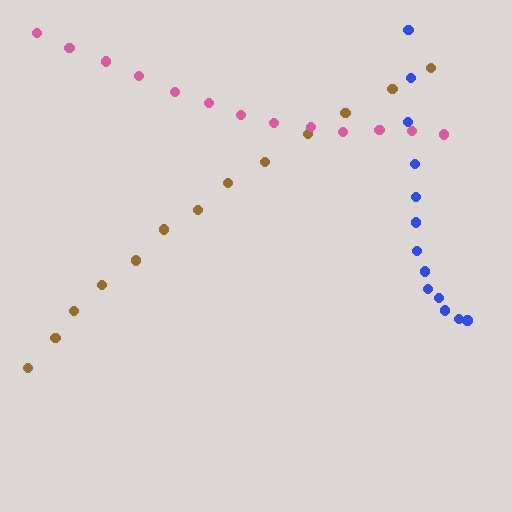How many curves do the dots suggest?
There are 3 distinct paths.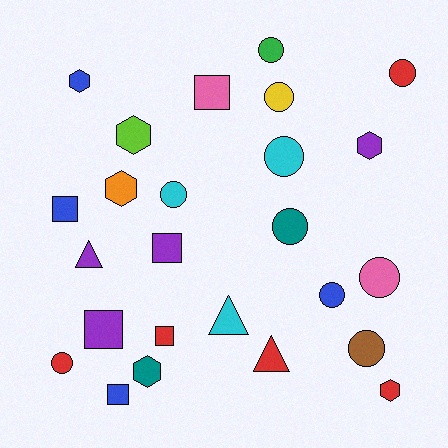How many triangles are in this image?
There are 3 triangles.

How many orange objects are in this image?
There is 1 orange object.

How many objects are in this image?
There are 25 objects.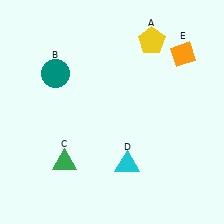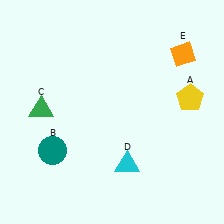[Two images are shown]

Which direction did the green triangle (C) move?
The green triangle (C) moved up.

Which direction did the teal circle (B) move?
The teal circle (B) moved down.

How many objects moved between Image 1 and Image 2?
3 objects moved between the two images.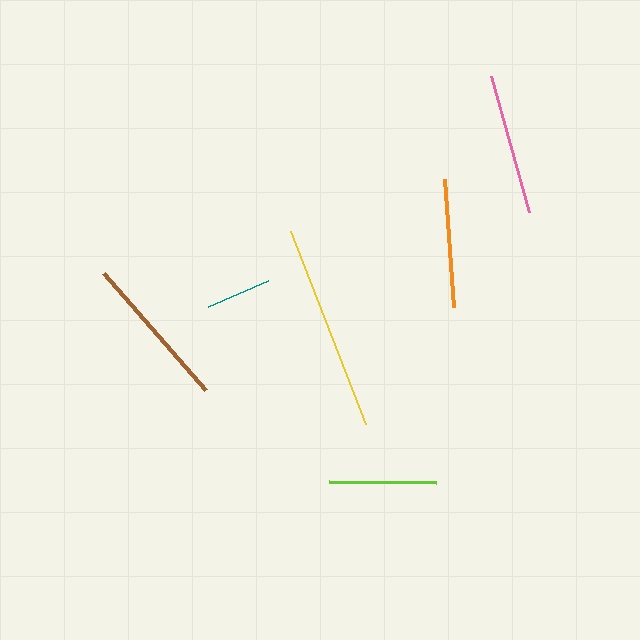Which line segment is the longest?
The yellow line is the longest at approximately 207 pixels.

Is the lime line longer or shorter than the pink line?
The pink line is longer than the lime line.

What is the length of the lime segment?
The lime segment is approximately 107 pixels long.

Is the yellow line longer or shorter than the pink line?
The yellow line is longer than the pink line.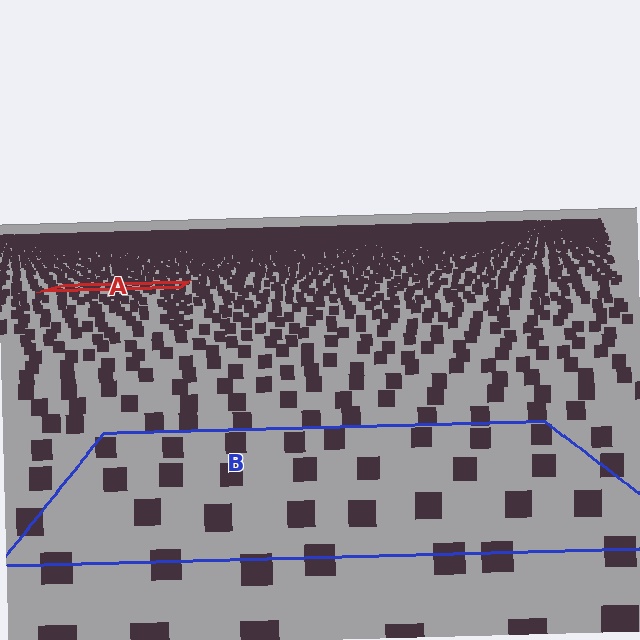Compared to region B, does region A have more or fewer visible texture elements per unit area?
Region A has more texture elements per unit area — they are packed more densely because it is farther away.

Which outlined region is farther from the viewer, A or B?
Region A is farther from the viewer — the texture elements inside it appear smaller and more densely packed.